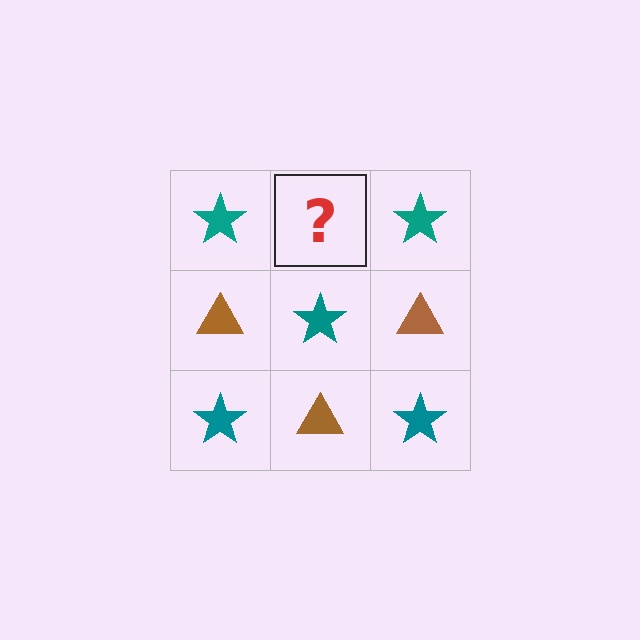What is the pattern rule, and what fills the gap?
The rule is that it alternates teal star and brown triangle in a checkerboard pattern. The gap should be filled with a brown triangle.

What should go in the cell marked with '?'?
The missing cell should contain a brown triangle.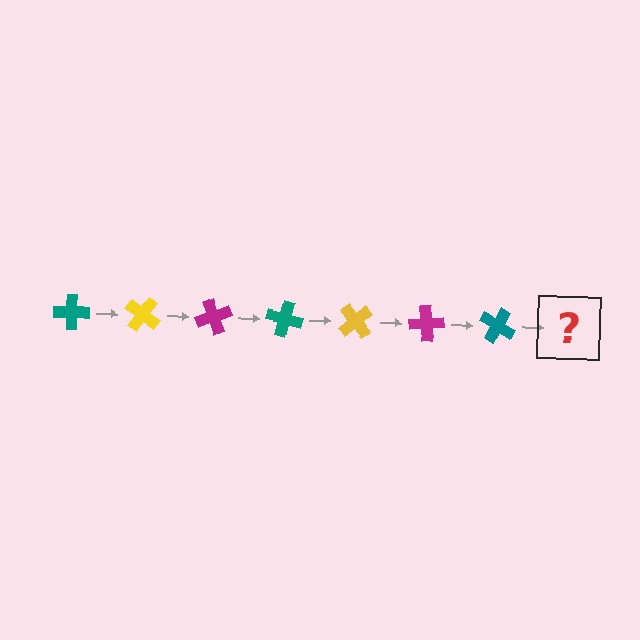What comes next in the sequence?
The next element should be a yellow cross, rotated 245 degrees from the start.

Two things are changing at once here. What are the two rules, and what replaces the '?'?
The two rules are that it rotates 35 degrees each step and the color cycles through teal, yellow, and magenta. The '?' should be a yellow cross, rotated 245 degrees from the start.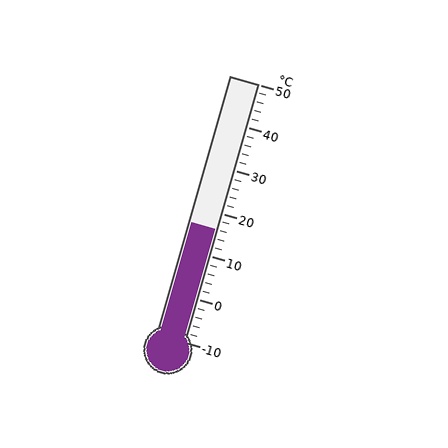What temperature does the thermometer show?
The thermometer shows approximately 16°C.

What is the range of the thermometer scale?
The thermometer scale ranges from -10°C to 50°C.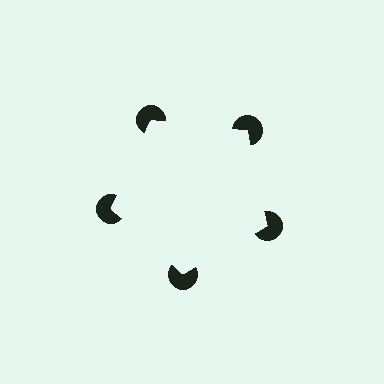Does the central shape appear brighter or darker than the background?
It typically appears slightly brighter than the background, even though no actual brightness change is drawn.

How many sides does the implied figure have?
5 sides.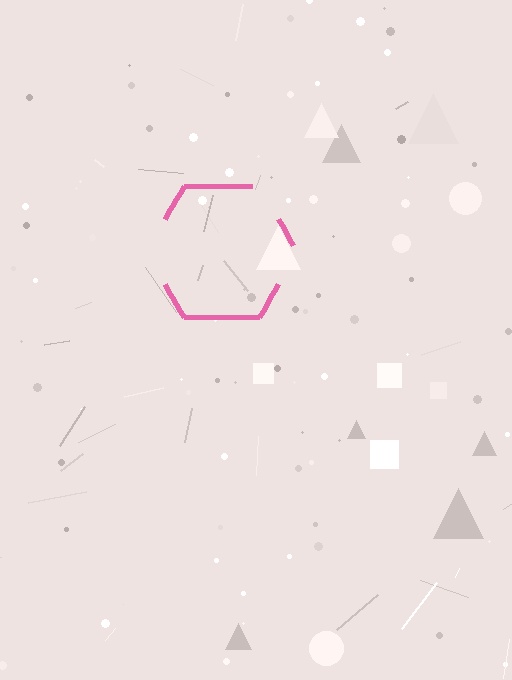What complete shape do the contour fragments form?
The contour fragments form a hexagon.